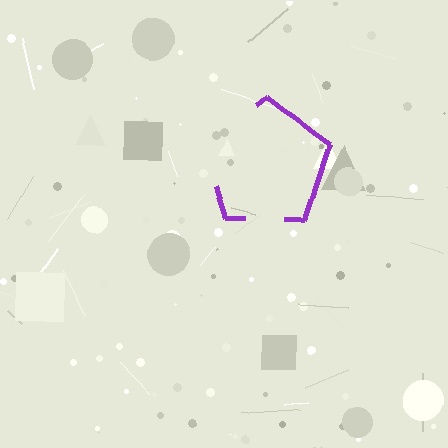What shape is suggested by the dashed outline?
The dashed outline suggests a pentagon.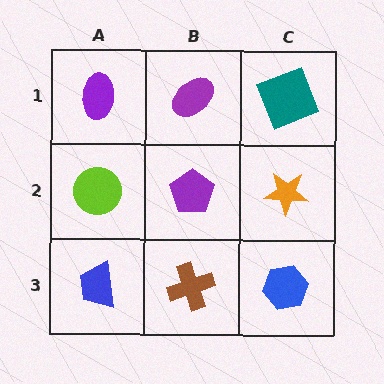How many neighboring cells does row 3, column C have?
2.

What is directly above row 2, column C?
A teal square.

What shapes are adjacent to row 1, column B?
A purple pentagon (row 2, column B), a purple ellipse (row 1, column A), a teal square (row 1, column C).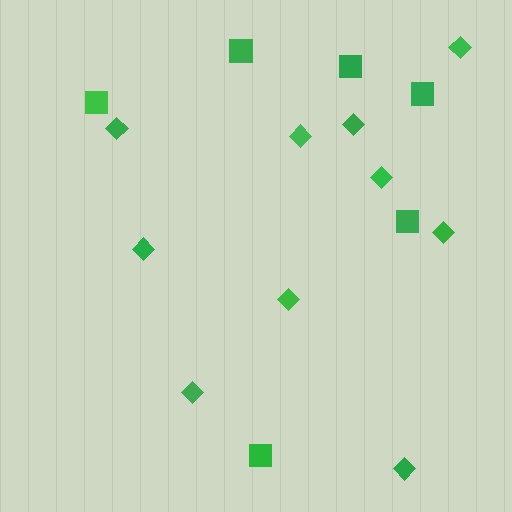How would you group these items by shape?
There are 2 groups: one group of diamonds (10) and one group of squares (6).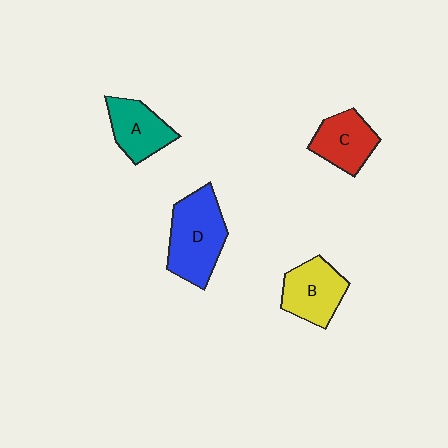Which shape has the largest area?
Shape D (blue).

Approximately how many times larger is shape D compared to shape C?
Approximately 1.5 times.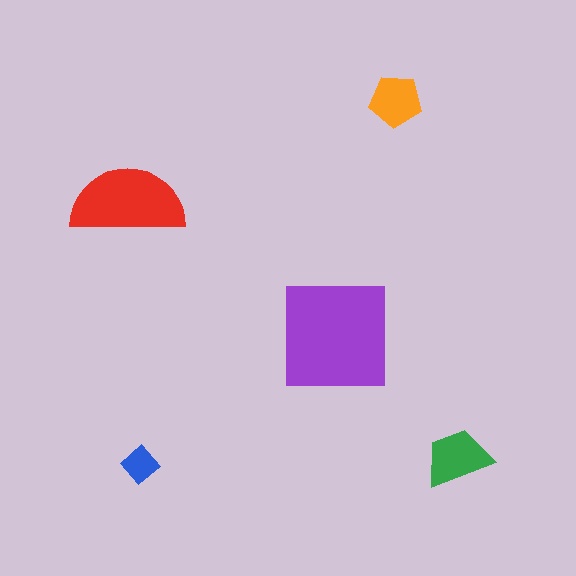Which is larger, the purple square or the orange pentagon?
The purple square.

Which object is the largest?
The purple square.